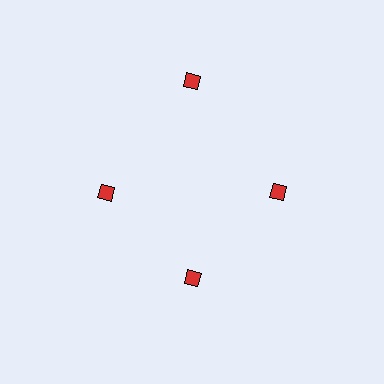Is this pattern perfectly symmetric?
No. The 4 red diamonds are arranged in a ring, but one element near the 12 o'clock position is pushed outward from the center, breaking the 4-fold rotational symmetry.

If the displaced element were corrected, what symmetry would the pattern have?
It would have 4-fold rotational symmetry — the pattern would map onto itself every 90 degrees.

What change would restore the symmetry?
The symmetry would be restored by moving it inward, back onto the ring so that all 4 diamonds sit at equal angles and equal distance from the center.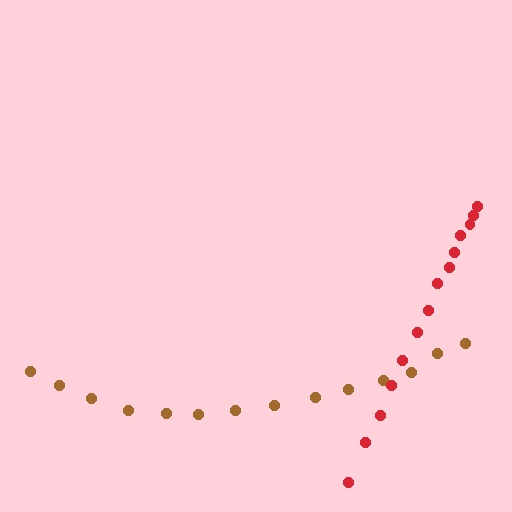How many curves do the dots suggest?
There are 2 distinct paths.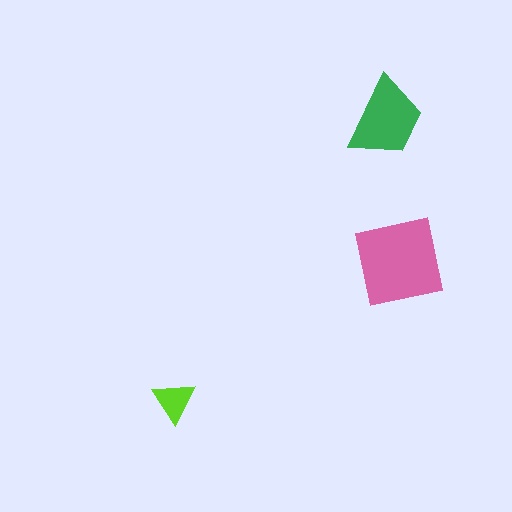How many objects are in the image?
There are 3 objects in the image.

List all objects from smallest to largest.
The lime triangle, the green trapezoid, the pink square.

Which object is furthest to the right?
The pink square is rightmost.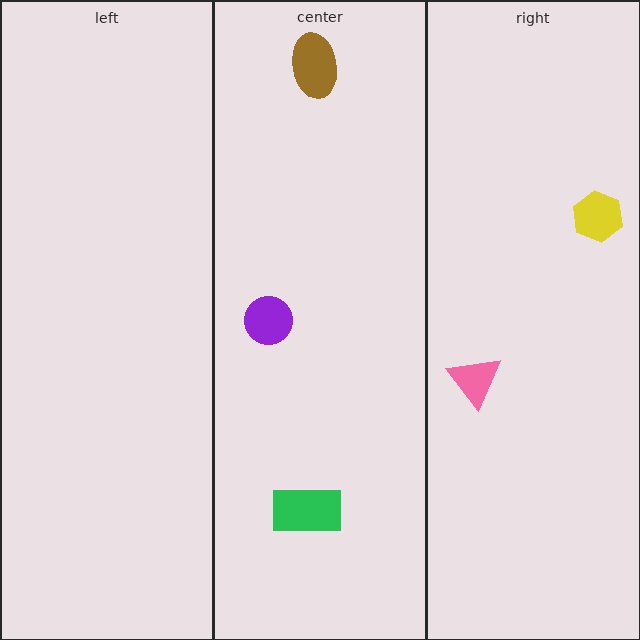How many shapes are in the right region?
2.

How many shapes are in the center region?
3.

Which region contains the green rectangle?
The center region.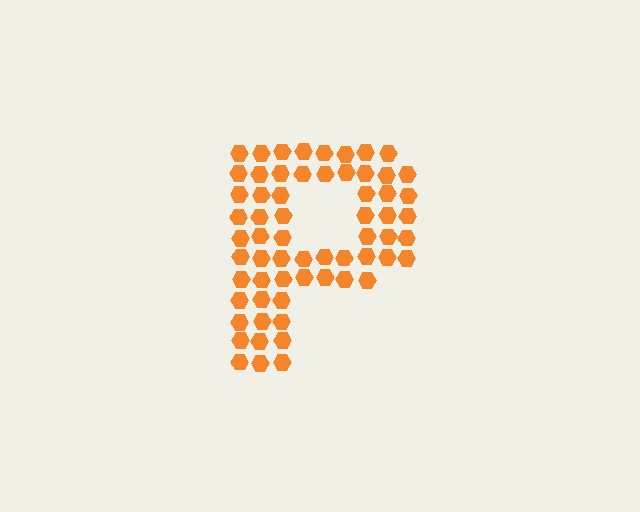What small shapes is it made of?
It is made of small hexagons.